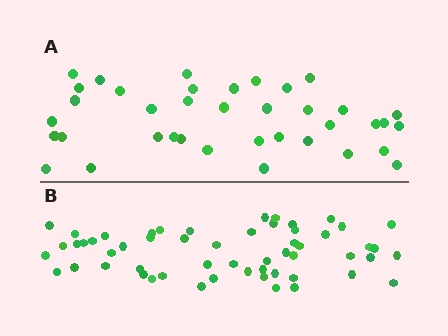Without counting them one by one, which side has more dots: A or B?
Region B (the bottom region) has more dots.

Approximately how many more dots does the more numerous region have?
Region B has approximately 20 more dots than region A.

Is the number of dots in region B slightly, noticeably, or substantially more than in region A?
Region B has substantially more. The ratio is roughly 1.5 to 1.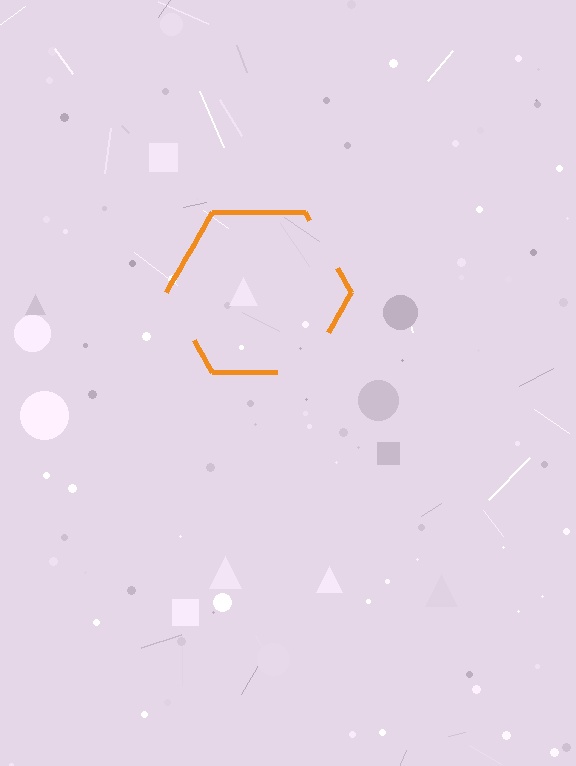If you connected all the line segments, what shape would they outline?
They would outline a hexagon.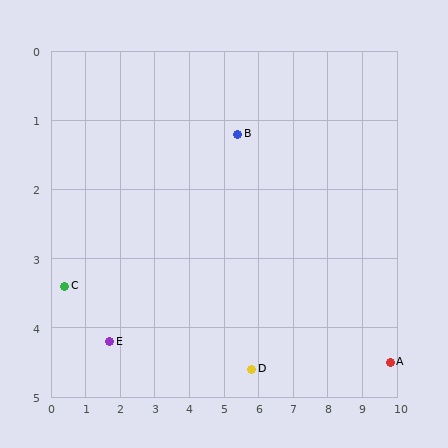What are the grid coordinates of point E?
Point E is at approximately (1.7, 4.2).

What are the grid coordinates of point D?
Point D is at approximately (5.8, 4.6).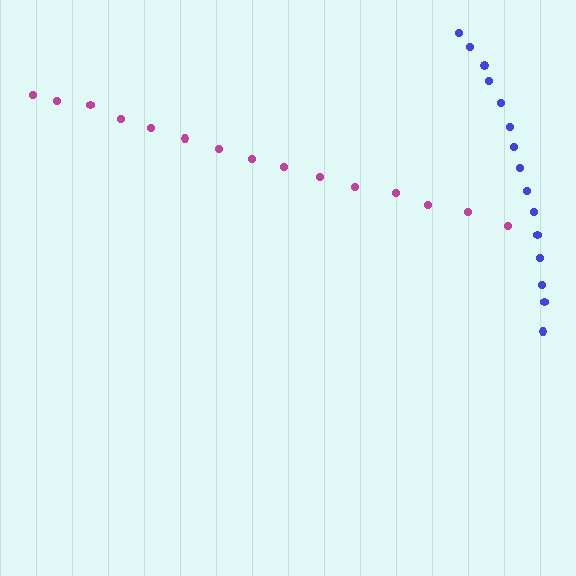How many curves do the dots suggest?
There are 2 distinct paths.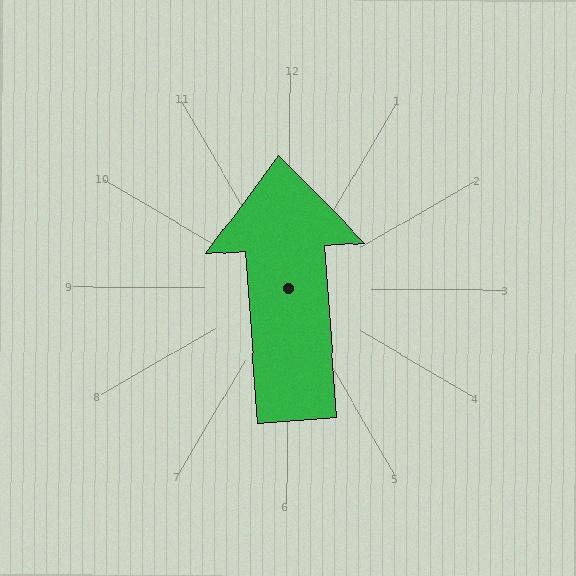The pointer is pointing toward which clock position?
Roughly 12 o'clock.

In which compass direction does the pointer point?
North.